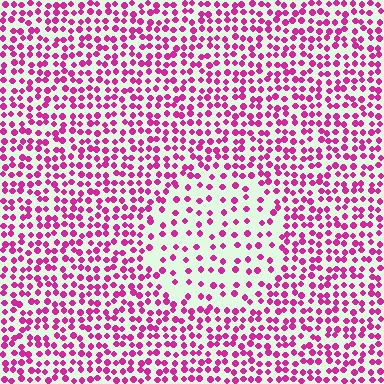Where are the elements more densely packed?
The elements are more densely packed outside the circle boundary.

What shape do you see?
I see a circle.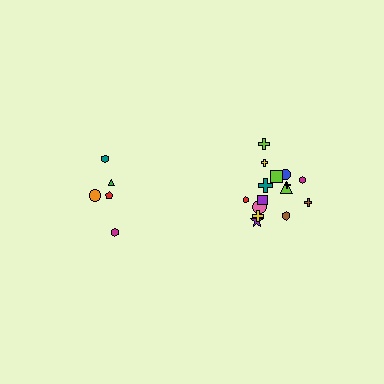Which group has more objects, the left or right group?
The right group.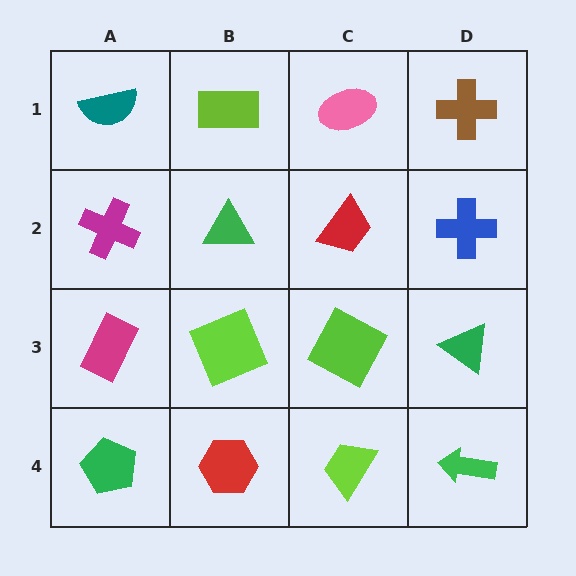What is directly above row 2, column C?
A pink ellipse.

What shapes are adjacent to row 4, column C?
A lime square (row 3, column C), a red hexagon (row 4, column B), a green arrow (row 4, column D).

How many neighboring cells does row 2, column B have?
4.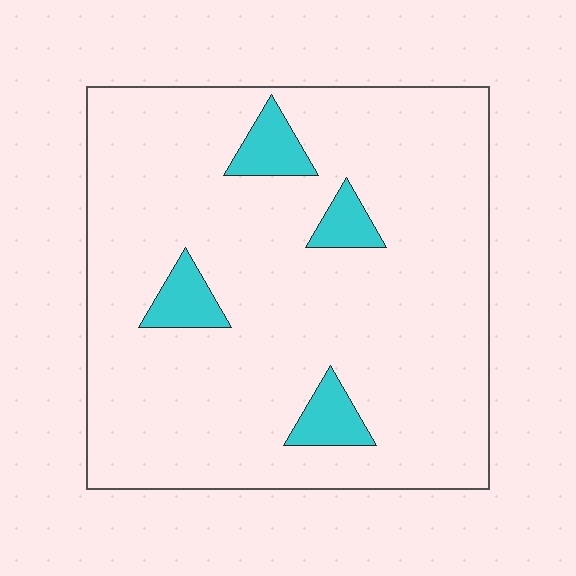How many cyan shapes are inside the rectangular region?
4.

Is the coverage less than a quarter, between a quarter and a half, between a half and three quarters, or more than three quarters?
Less than a quarter.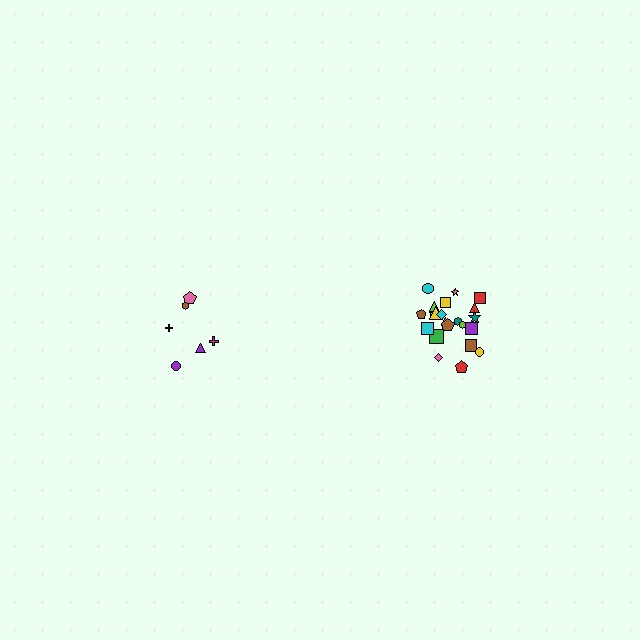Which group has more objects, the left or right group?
The right group.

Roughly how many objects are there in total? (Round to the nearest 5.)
Roughly 30 objects in total.